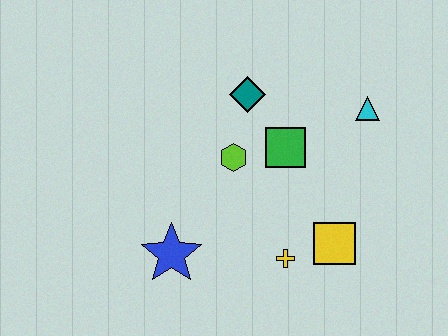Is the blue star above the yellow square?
No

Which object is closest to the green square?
The lime hexagon is closest to the green square.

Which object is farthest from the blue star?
The cyan triangle is farthest from the blue star.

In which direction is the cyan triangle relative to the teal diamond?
The cyan triangle is to the right of the teal diamond.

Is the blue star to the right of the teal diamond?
No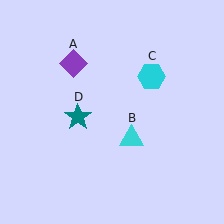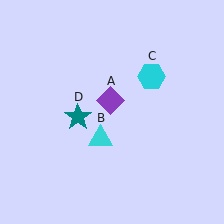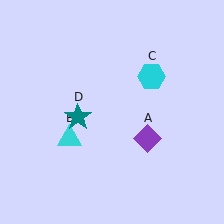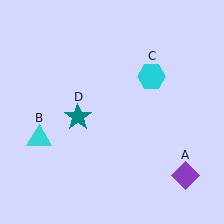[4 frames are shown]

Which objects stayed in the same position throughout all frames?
Cyan hexagon (object C) and teal star (object D) remained stationary.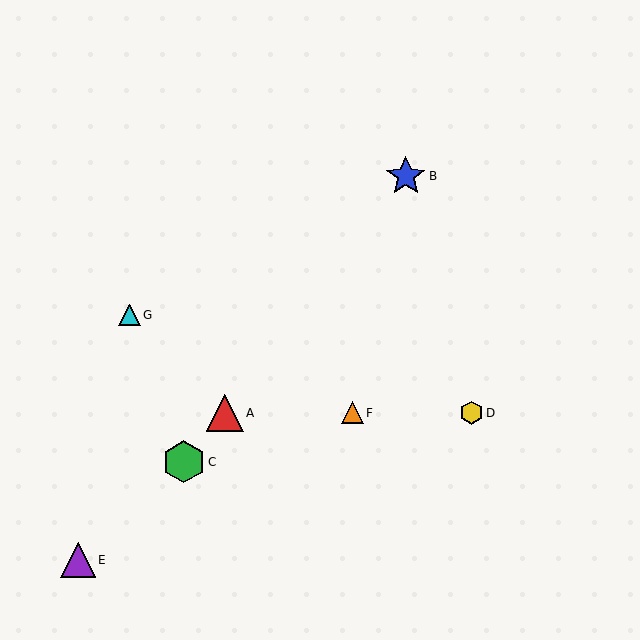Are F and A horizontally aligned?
Yes, both are at y≈413.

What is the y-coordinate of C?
Object C is at y≈462.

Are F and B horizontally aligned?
No, F is at y≈413 and B is at y≈176.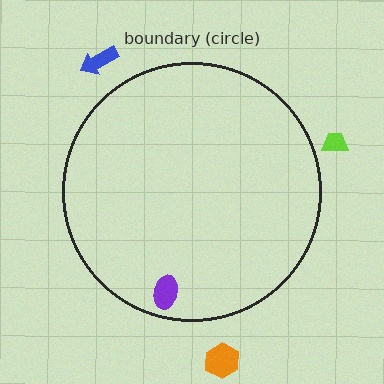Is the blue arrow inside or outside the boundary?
Outside.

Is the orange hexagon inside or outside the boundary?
Outside.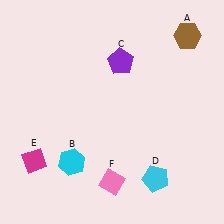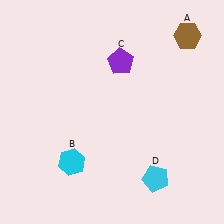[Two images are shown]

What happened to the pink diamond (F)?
The pink diamond (F) was removed in Image 2. It was in the bottom-left area of Image 1.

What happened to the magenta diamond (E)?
The magenta diamond (E) was removed in Image 2. It was in the bottom-left area of Image 1.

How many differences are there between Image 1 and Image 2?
There are 2 differences between the two images.